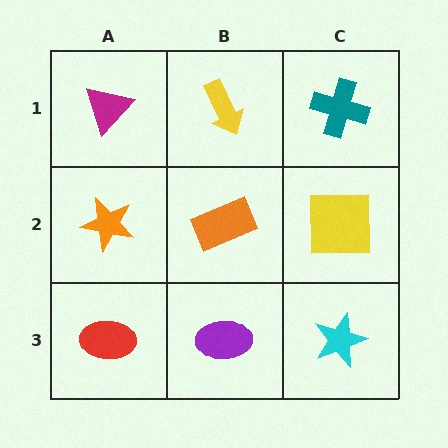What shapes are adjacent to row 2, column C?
A teal cross (row 1, column C), a cyan star (row 3, column C), an orange rectangle (row 2, column B).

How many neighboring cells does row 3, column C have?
2.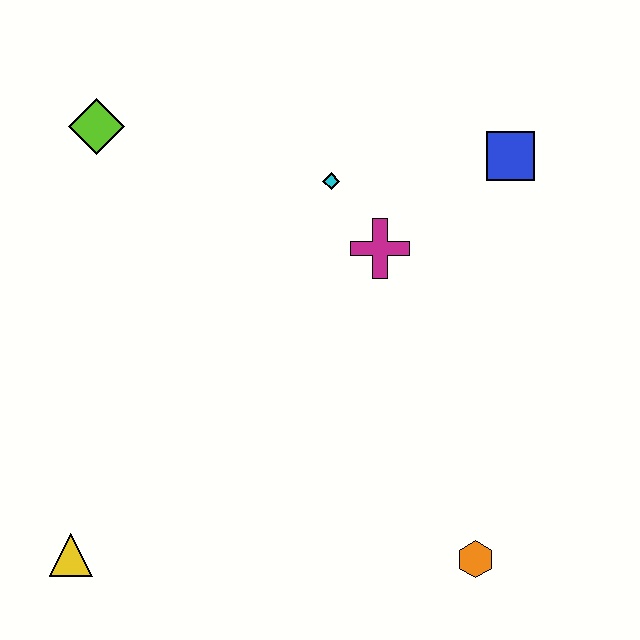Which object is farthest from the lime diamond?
The orange hexagon is farthest from the lime diamond.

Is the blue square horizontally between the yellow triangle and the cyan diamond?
No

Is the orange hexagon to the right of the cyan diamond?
Yes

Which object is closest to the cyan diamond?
The magenta cross is closest to the cyan diamond.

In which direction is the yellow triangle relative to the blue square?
The yellow triangle is to the left of the blue square.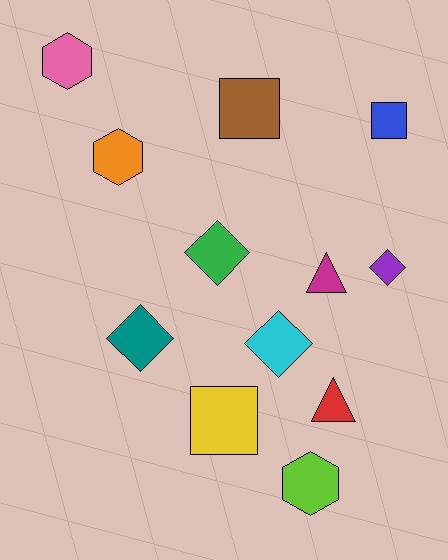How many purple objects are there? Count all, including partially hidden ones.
There is 1 purple object.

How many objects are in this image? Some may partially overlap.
There are 12 objects.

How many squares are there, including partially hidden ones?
There are 3 squares.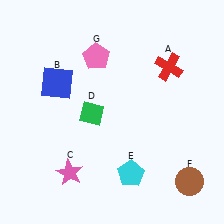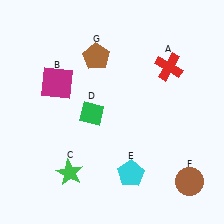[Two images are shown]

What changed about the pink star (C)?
In Image 1, C is pink. In Image 2, it changed to green.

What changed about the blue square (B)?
In Image 1, B is blue. In Image 2, it changed to magenta.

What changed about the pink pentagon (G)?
In Image 1, G is pink. In Image 2, it changed to brown.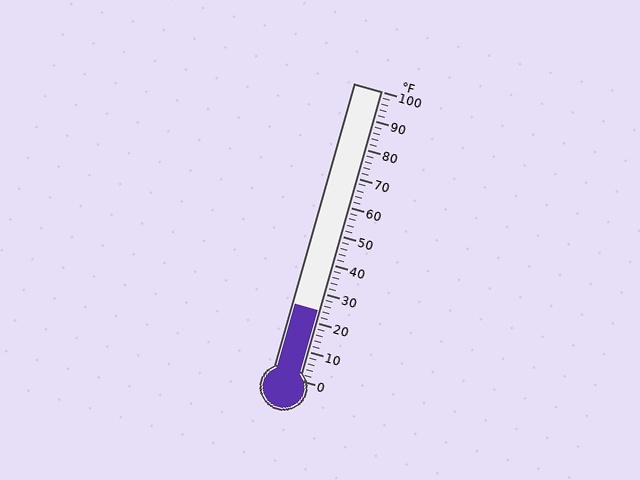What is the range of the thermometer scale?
The thermometer scale ranges from 0°F to 100°F.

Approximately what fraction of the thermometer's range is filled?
The thermometer is filled to approximately 25% of its range.